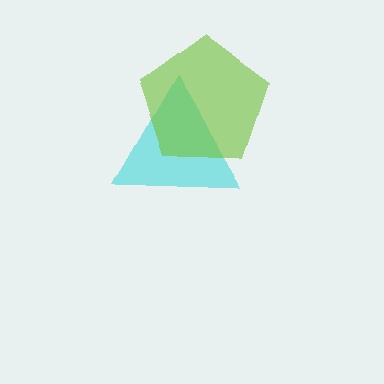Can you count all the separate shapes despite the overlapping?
Yes, there are 2 separate shapes.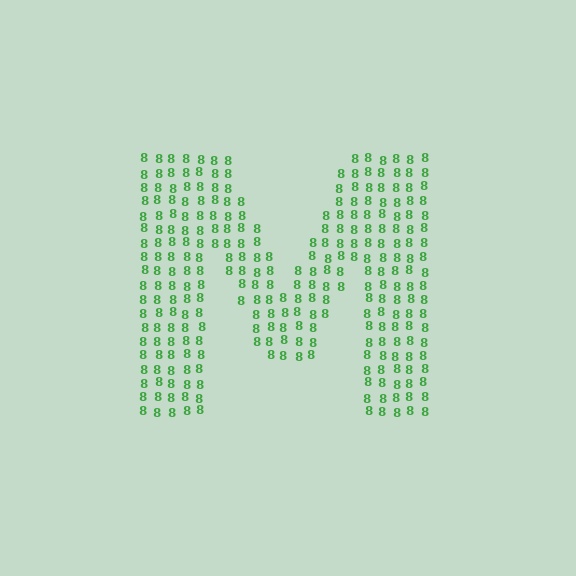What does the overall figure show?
The overall figure shows the letter M.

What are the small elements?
The small elements are digit 8's.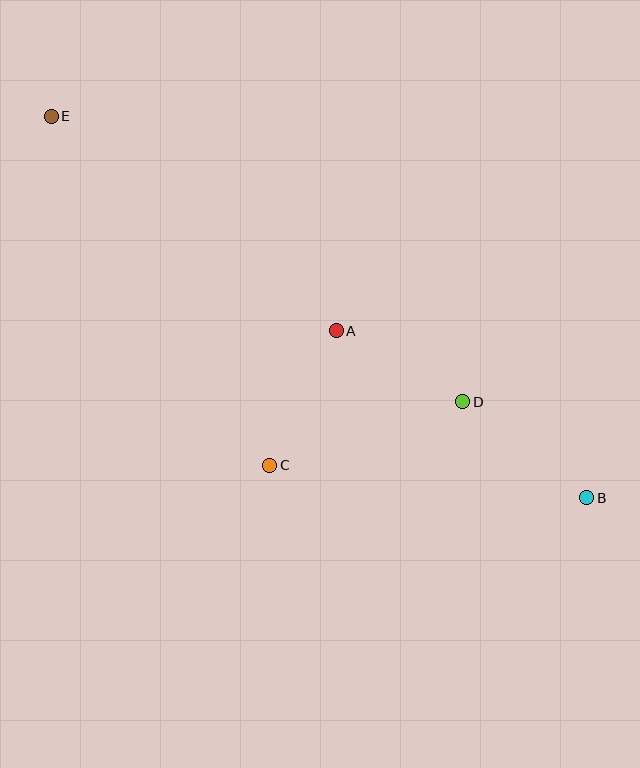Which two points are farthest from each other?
Points B and E are farthest from each other.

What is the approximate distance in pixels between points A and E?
The distance between A and E is approximately 357 pixels.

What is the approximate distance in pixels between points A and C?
The distance between A and C is approximately 150 pixels.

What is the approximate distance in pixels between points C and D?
The distance between C and D is approximately 203 pixels.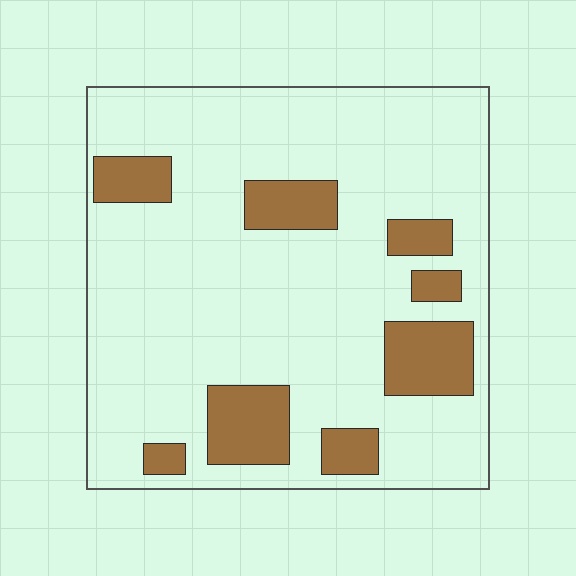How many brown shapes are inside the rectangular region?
8.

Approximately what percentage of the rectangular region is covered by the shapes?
Approximately 20%.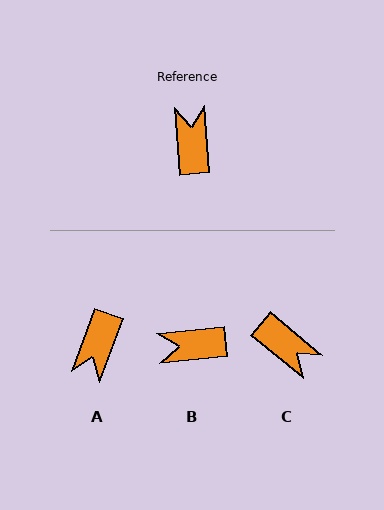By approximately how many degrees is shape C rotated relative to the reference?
Approximately 134 degrees clockwise.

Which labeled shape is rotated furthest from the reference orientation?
A, about 156 degrees away.